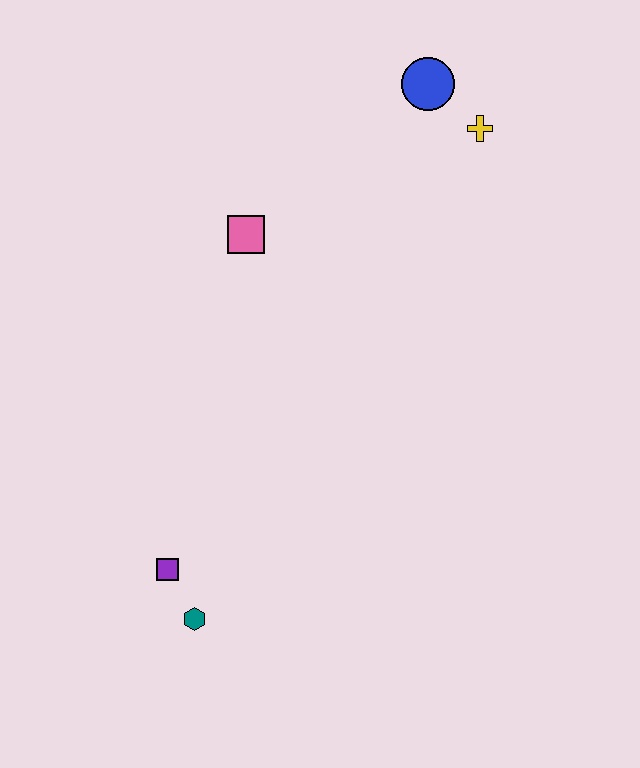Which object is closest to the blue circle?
The yellow cross is closest to the blue circle.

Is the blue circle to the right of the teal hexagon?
Yes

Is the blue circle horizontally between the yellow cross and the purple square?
Yes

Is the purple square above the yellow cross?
No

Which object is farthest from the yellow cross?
The teal hexagon is farthest from the yellow cross.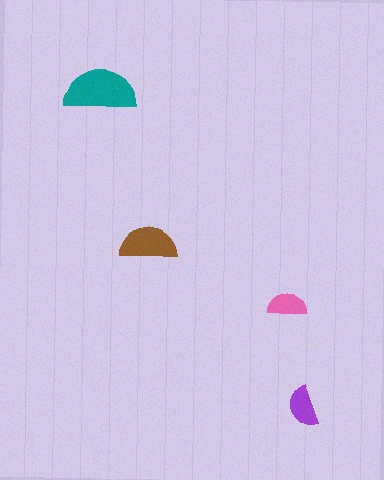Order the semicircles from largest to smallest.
the teal one, the brown one, the purple one, the pink one.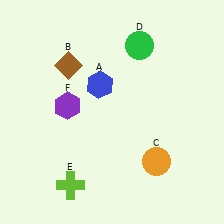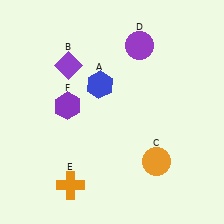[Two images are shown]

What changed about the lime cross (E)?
In Image 1, E is lime. In Image 2, it changed to orange.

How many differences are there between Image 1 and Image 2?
There are 3 differences between the two images.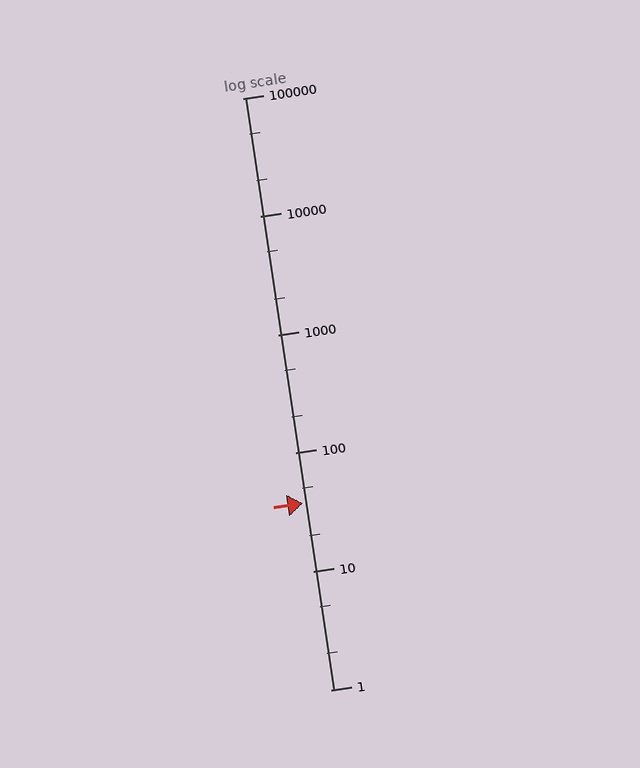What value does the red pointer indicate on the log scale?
The pointer indicates approximately 38.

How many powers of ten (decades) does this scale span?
The scale spans 5 decades, from 1 to 100000.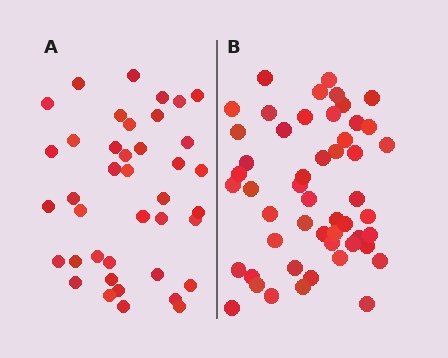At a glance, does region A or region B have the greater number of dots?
Region B (the right region) has more dots.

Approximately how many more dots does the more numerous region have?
Region B has roughly 12 or so more dots than region A.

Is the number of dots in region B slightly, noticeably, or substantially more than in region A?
Region B has noticeably more, but not dramatically so. The ratio is roughly 1.3 to 1.